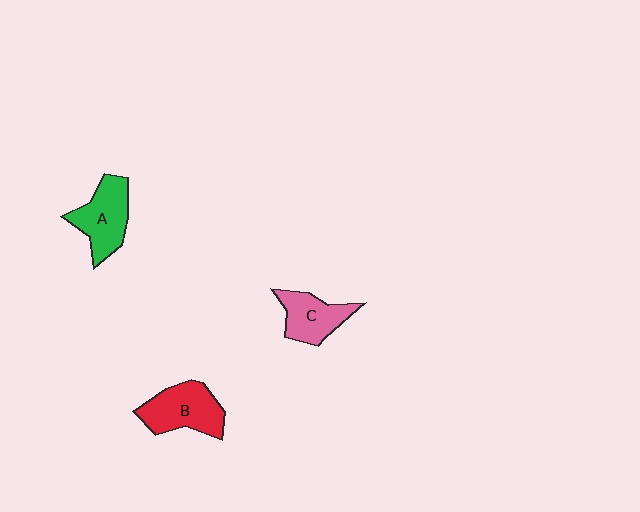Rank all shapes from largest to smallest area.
From largest to smallest: B (red), A (green), C (pink).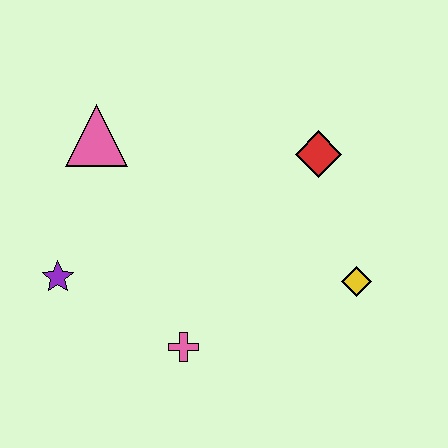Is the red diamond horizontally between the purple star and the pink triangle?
No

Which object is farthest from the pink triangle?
The yellow diamond is farthest from the pink triangle.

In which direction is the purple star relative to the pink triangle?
The purple star is below the pink triangle.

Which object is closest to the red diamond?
The yellow diamond is closest to the red diamond.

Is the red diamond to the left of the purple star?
No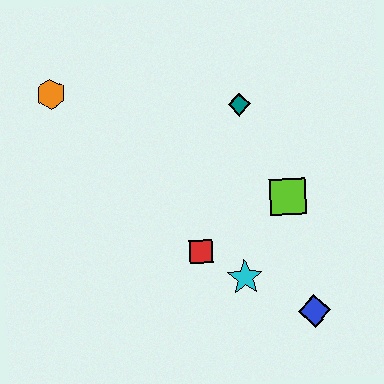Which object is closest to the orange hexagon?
The teal diamond is closest to the orange hexagon.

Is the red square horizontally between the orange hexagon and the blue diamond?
Yes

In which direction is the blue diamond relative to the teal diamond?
The blue diamond is below the teal diamond.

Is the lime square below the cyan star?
No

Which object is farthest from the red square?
The orange hexagon is farthest from the red square.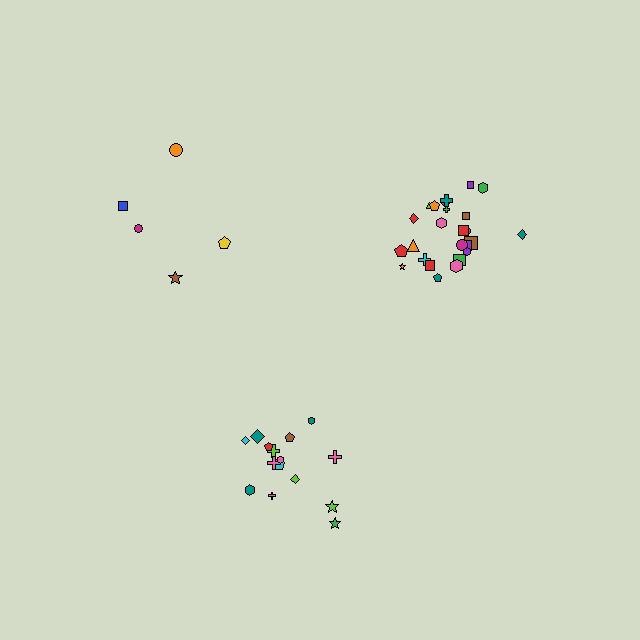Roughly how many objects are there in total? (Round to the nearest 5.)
Roughly 45 objects in total.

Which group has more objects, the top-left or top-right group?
The top-right group.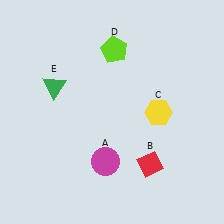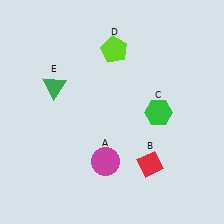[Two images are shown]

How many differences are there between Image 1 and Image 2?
There is 1 difference between the two images.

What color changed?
The hexagon (C) changed from yellow in Image 1 to green in Image 2.